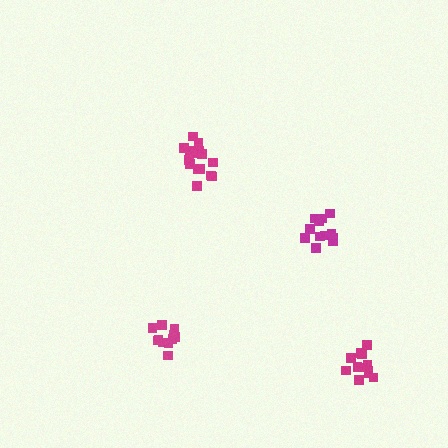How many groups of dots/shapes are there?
There are 4 groups.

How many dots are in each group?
Group 1: 16 dots, Group 2: 12 dots, Group 3: 12 dots, Group 4: 12 dots (52 total).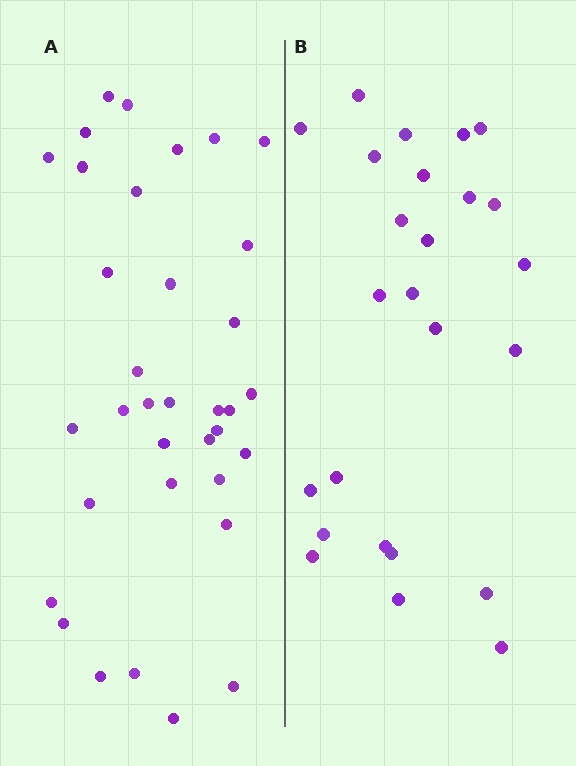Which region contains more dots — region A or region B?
Region A (the left region) has more dots.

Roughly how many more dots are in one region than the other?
Region A has roughly 10 or so more dots than region B.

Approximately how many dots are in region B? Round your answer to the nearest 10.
About 20 dots. (The exact count is 25, which rounds to 20.)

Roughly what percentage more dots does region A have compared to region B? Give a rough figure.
About 40% more.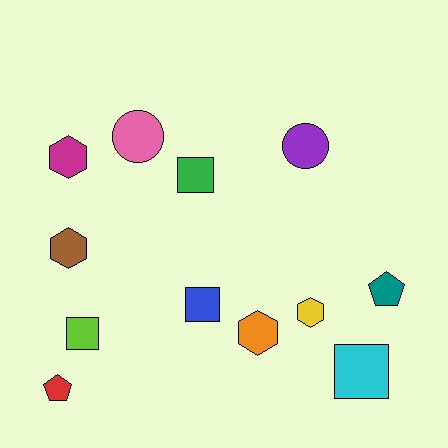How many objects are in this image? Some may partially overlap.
There are 12 objects.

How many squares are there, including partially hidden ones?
There are 4 squares.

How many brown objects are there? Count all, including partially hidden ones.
There is 1 brown object.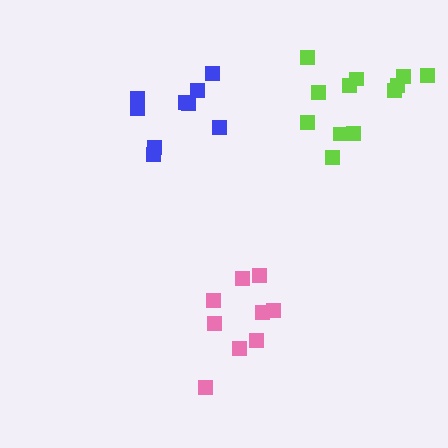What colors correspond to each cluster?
The clusters are colored: lime, blue, pink.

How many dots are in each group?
Group 1: 12 dots, Group 2: 9 dots, Group 3: 9 dots (30 total).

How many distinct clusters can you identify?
There are 3 distinct clusters.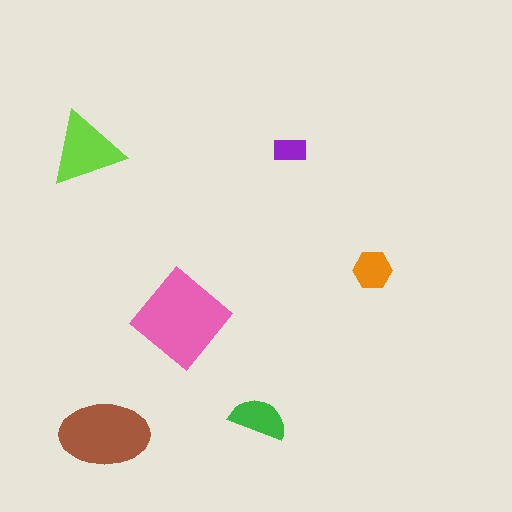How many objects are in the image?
There are 6 objects in the image.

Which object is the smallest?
The purple rectangle.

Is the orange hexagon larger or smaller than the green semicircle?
Smaller.